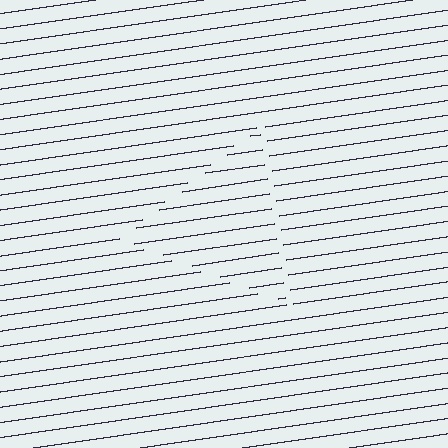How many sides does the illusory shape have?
3 sides — the line-ends trace a triangle.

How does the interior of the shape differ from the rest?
The interior of the shape contains the same grating, shifted by half a period — the contour is defined by the phase discontinuity where line-ends from the inner and outer gratings abut.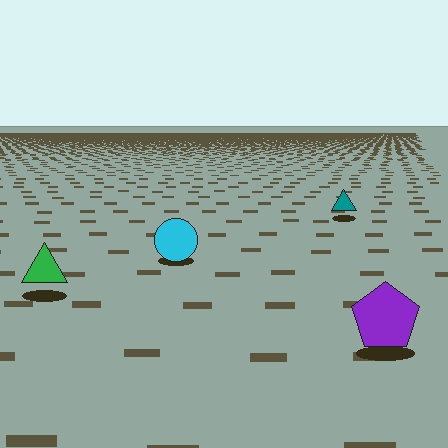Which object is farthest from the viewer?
The teal triangle is farthest from the viewer. It appears smaller and the ground texture around it is denser.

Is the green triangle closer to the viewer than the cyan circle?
Yes. The green triangle is closer — you can tell from the texture gradient: the ground texture is coarser near it.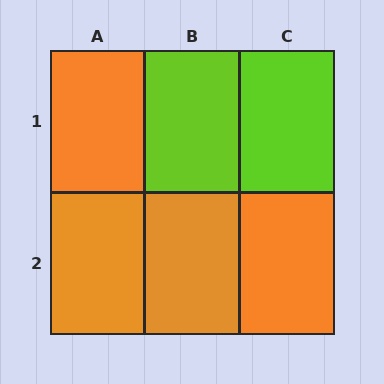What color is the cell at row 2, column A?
Orange.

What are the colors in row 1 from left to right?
Orange, lime, lime.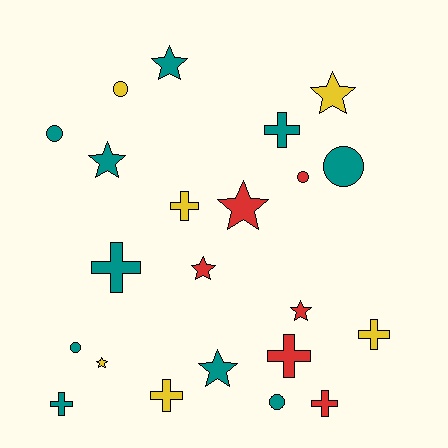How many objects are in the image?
There are 22 objects.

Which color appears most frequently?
Teal, with 10 objects.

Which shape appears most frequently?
Star, with 8 objects.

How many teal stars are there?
There are 3 teal stars.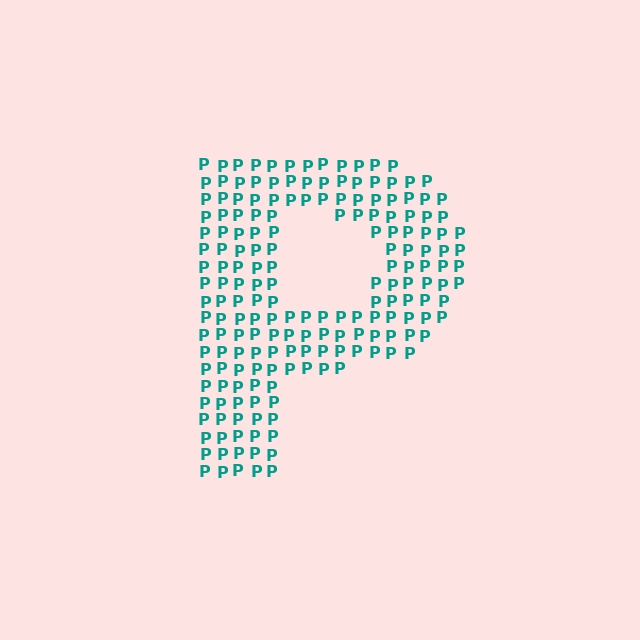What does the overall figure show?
The overall figure shows the letter P.